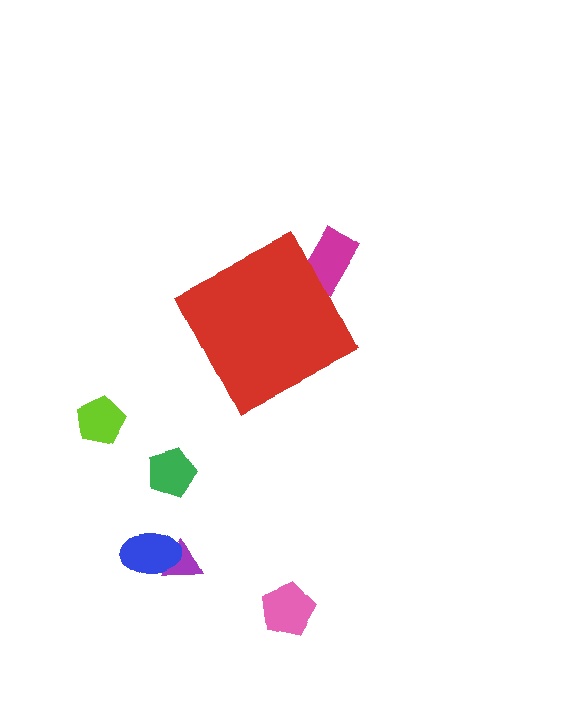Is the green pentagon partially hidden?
No, the green pentagon is fully visible.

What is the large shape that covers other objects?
A red diamond.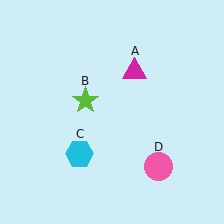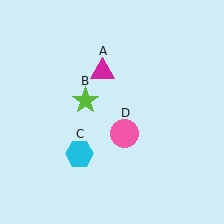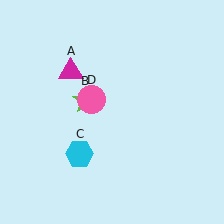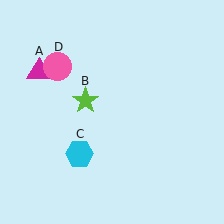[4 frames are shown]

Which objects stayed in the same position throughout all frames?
Lime star (object B) and cyan hexagon (object C) remained stationary.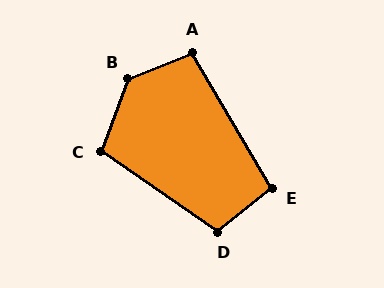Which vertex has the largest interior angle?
B, at approximately 133 degrees.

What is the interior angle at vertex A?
Approximately 98 degrees (obtuse).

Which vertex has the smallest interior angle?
E, at approximately 98 degrees.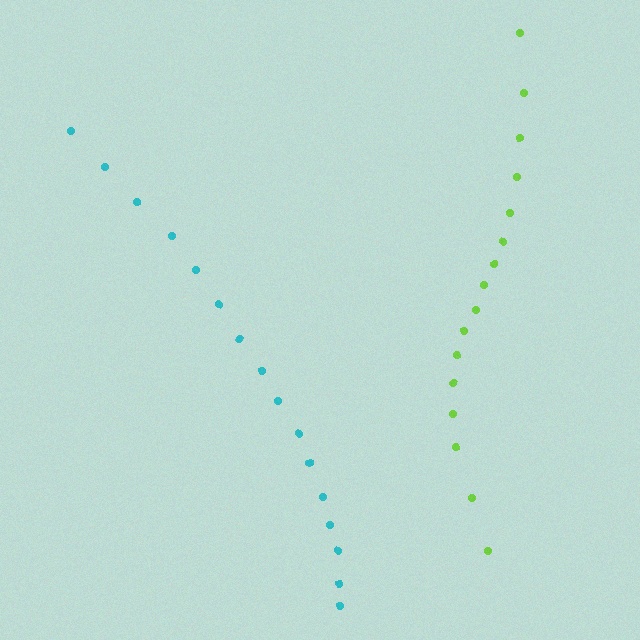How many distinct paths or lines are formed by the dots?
There are 2 distinct paths.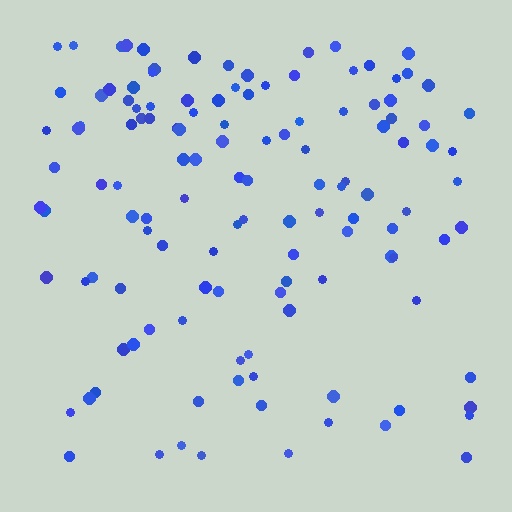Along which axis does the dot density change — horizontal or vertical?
Vertical.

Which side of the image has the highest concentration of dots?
The top.